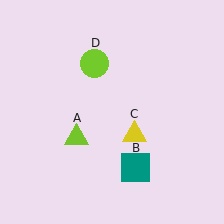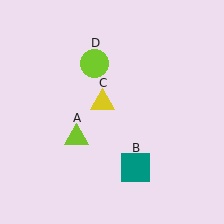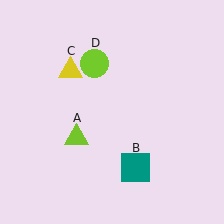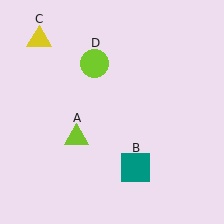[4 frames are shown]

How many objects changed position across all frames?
1 object changed position: yellow triangle (object C).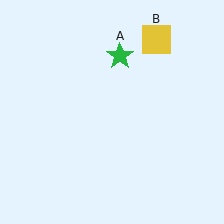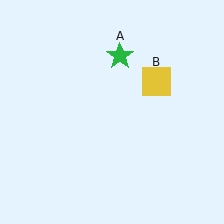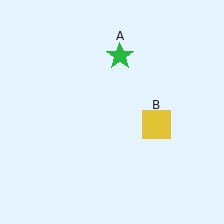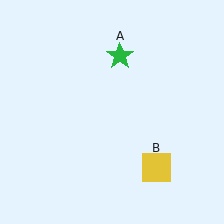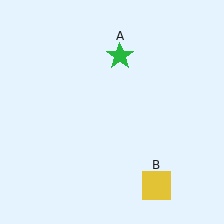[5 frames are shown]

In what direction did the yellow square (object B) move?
The yellow square (object B) moved down.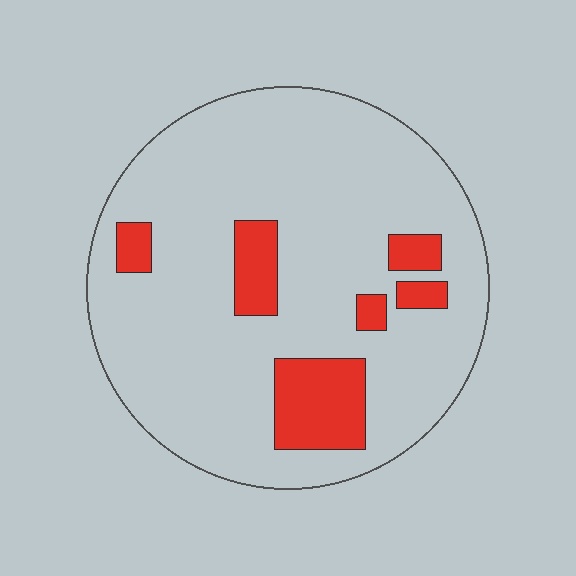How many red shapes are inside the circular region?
6.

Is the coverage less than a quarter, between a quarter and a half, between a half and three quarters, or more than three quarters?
Less than a quarter.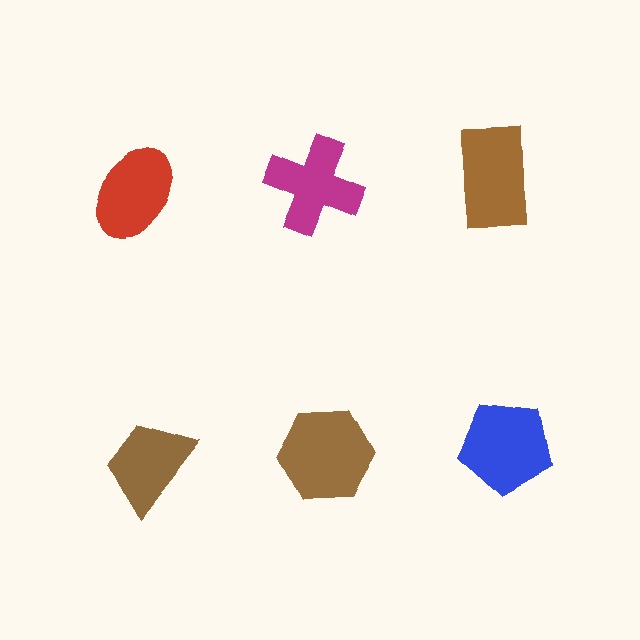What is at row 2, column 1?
A brown trapezoid.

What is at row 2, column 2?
A brown hexagon.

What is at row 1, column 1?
A red ellipse.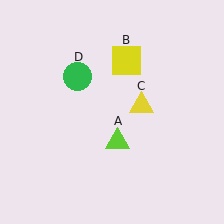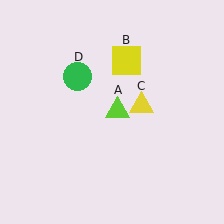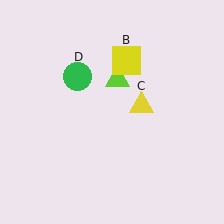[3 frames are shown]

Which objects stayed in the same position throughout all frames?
Yellow square (object B) and yellow triangle (object C) and green circle (object D) remained stationary.